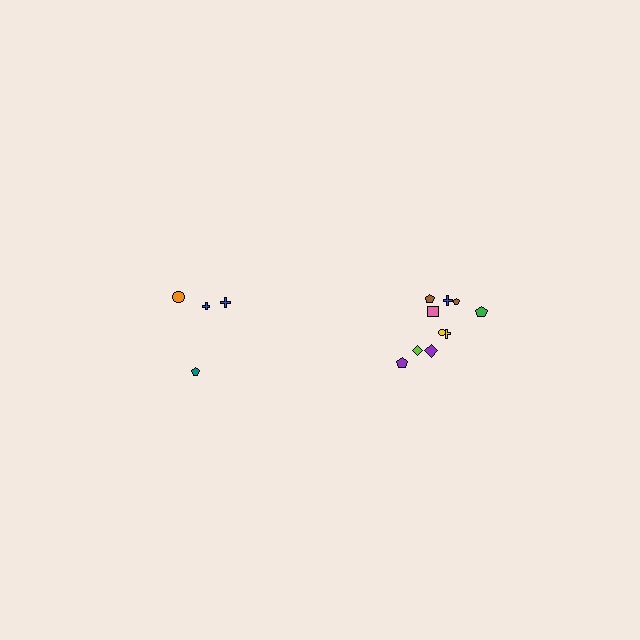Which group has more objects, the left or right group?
The right group.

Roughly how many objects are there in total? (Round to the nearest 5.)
Roughly 15 objects in total.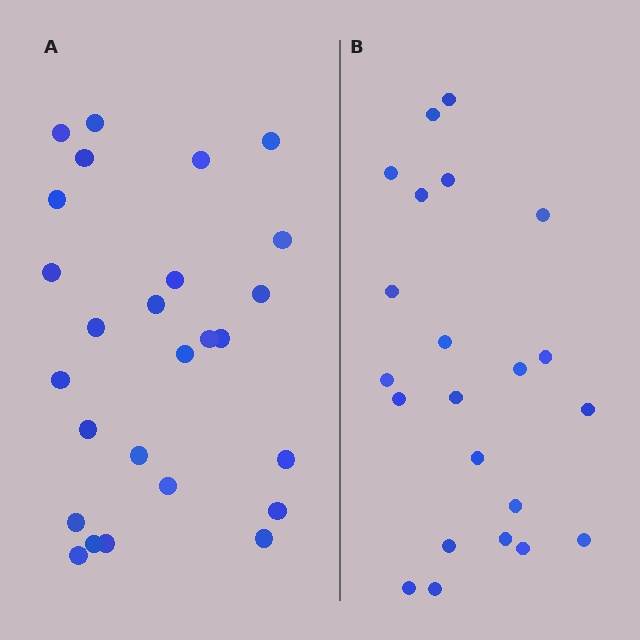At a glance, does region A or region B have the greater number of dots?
Region A (the left region) has more dots.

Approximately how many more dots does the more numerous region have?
Region A has about 4 more dots than region B.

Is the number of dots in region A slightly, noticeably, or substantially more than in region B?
Region A has only slightly more — the two regions are fairly close. The ratio is roughly 1.2 to 1.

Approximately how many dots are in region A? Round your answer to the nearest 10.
About 30 dots. (The exact count is 26, which rounds to 30.)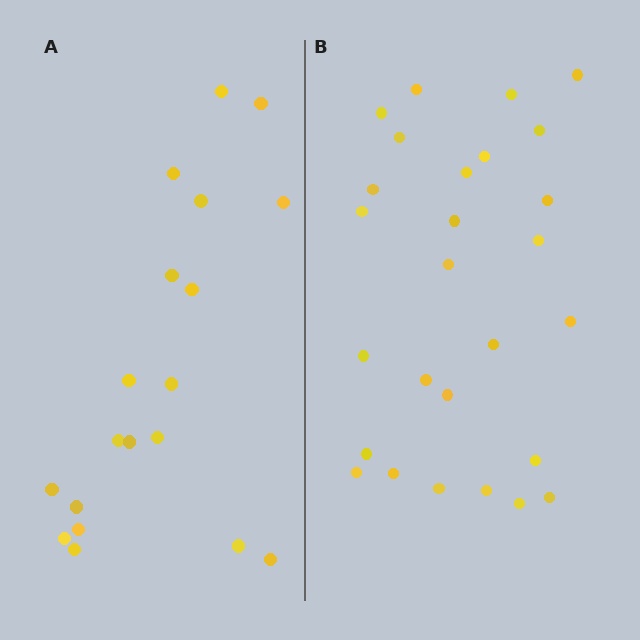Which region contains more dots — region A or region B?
Region B (the right region) has more dots.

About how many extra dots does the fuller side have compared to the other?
Region B has roughly 8 or so more dots than region A.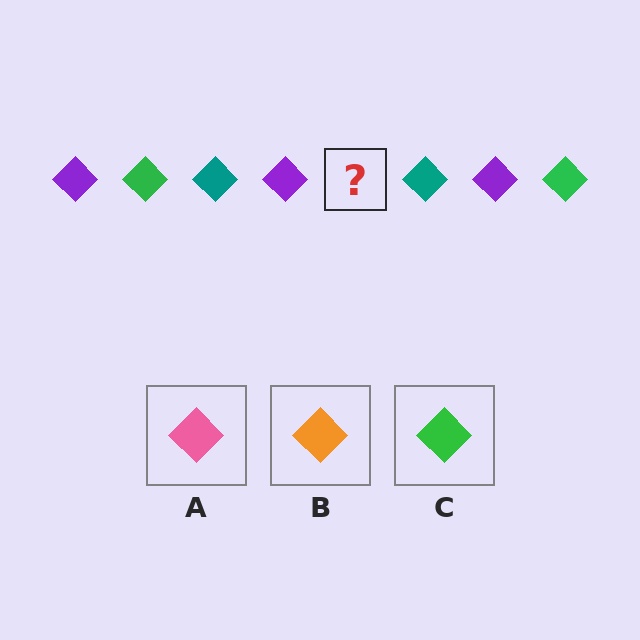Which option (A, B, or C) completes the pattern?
C.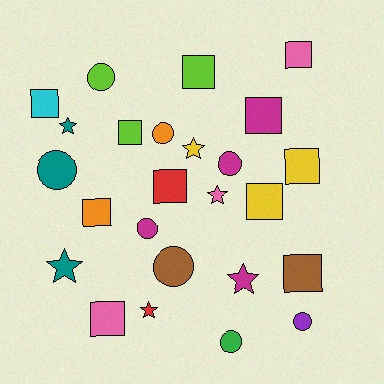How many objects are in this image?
There are 25 objects.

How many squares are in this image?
There are 11 squares.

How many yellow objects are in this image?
There are 3 yellow objects.